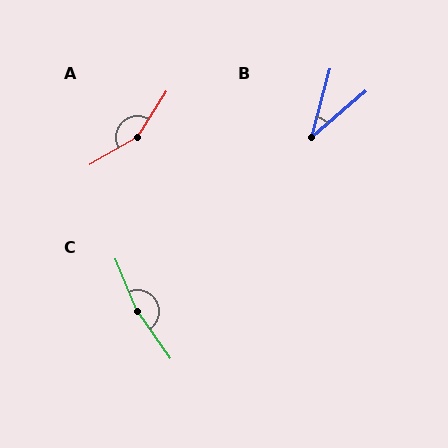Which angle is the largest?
C, at approximately 168 degrees.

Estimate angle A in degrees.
Approximately 153 degrees.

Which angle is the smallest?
B, at approximately 34 degrees.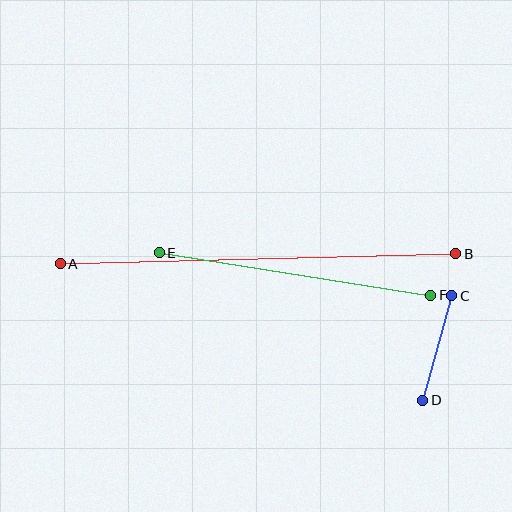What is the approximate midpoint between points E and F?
The midpoint is at approximately (295, 274) pixels.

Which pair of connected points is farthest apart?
Points A and B are farthest apart.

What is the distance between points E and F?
The distance is approximately 275 pixels.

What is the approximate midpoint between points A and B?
The midpoint is at approximately (258, 259) pixels.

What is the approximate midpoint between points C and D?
The midpoint is at approximately (437, 348) pixels.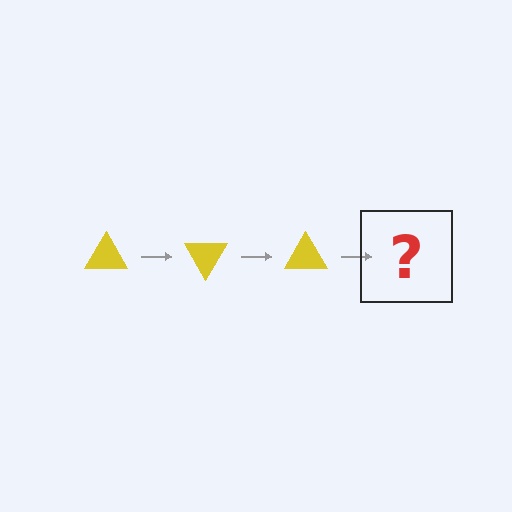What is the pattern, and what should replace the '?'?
The pattern is that the triangle rotates 60 degrees each step. The '?' should be a yellow triangle rotated 180 degrees.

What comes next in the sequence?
The next element should be a yellow triangle rotated 180 degrees.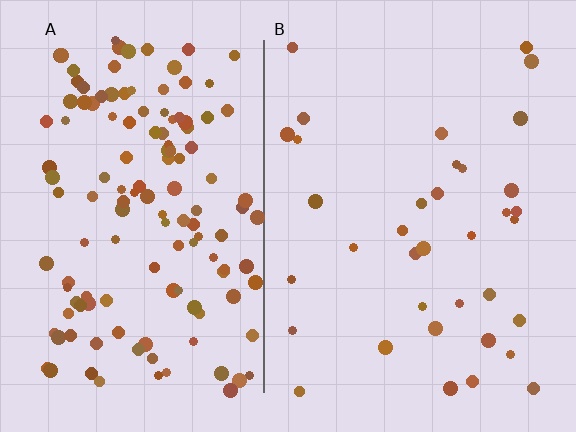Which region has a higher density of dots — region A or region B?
A (the left).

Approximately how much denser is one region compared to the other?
Approximately 3.8× — region A over region B.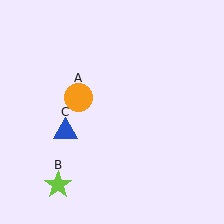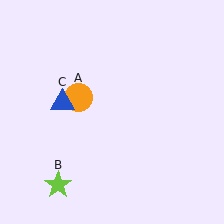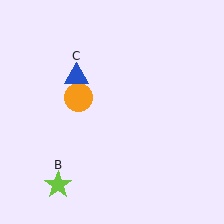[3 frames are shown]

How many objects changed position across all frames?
1 object changed position: blue triangle (object C).